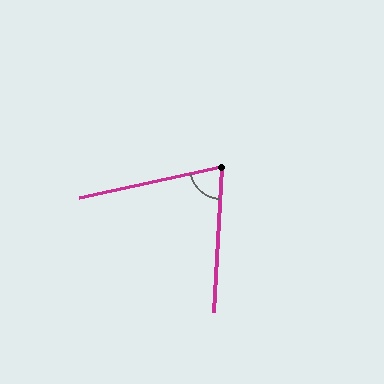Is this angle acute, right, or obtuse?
It is acute.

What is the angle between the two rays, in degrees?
Approximately 75 degrees.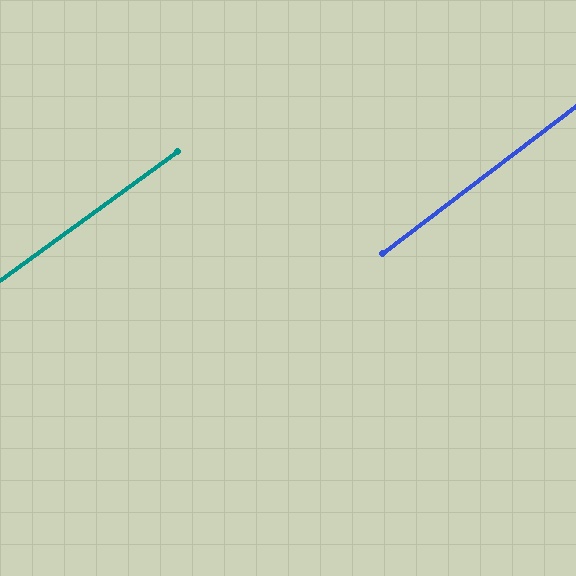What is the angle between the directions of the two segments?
Approximately 1 degree.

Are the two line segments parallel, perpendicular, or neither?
Parallel — their directions differ by only 1.5°.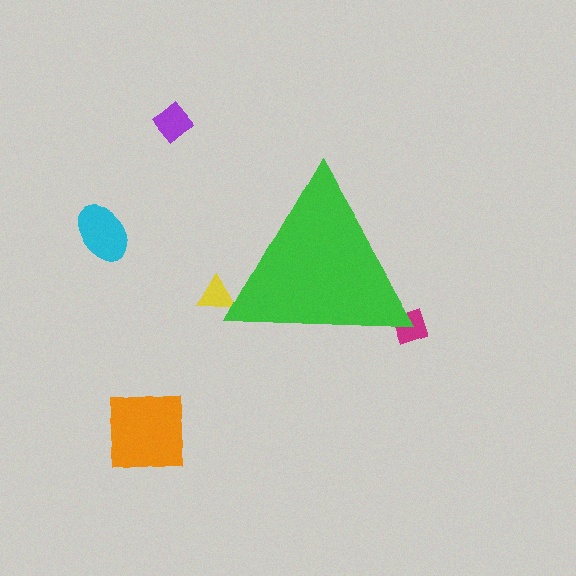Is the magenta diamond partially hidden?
Yes, the magenta diamond is partially hidden behind the green triangle.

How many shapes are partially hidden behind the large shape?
2 shapes are partially hidden.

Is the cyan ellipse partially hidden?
No, the cyan ellipse is fully visible.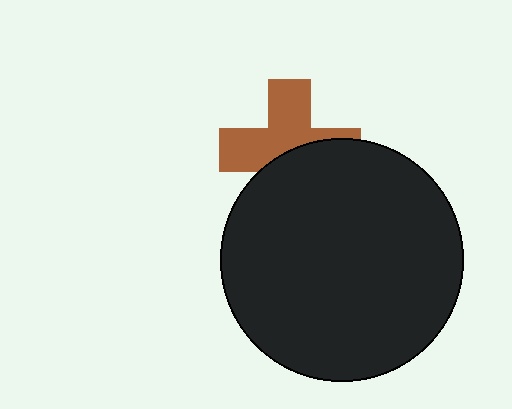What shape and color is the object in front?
The object in front is a black circle.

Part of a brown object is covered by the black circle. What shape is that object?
It is a cross.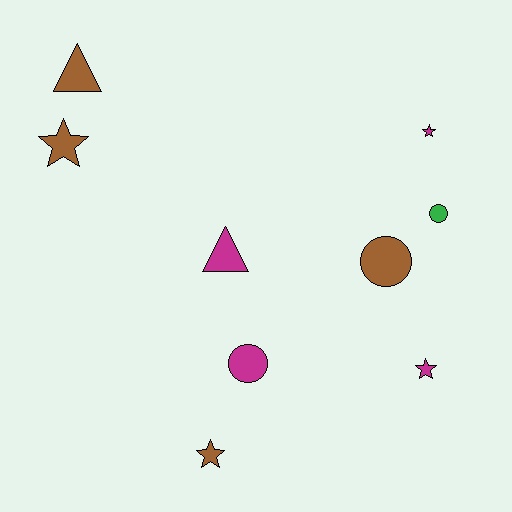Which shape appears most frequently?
Star, with 4 objects.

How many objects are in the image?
There are 9 objects.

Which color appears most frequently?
Magenta, with 4 objects.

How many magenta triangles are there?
There is 1 magenta triangle.